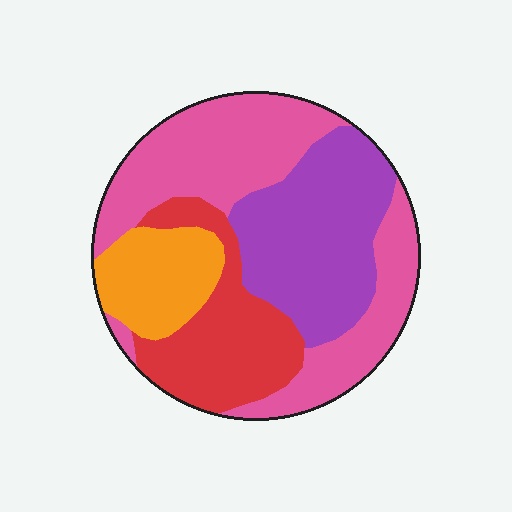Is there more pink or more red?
Pink.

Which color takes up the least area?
Orange, at roughly 15%.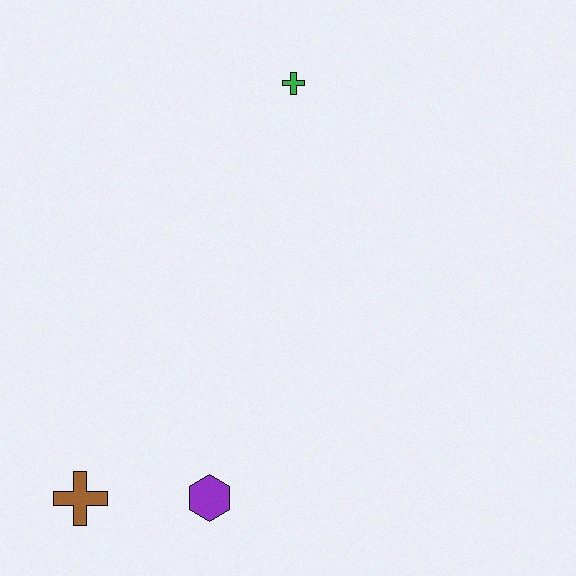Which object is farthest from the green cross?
The brown cross is farthest from the green cross.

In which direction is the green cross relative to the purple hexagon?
The green cross is above the purple hexagon.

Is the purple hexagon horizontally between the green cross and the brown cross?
Yes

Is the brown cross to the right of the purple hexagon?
No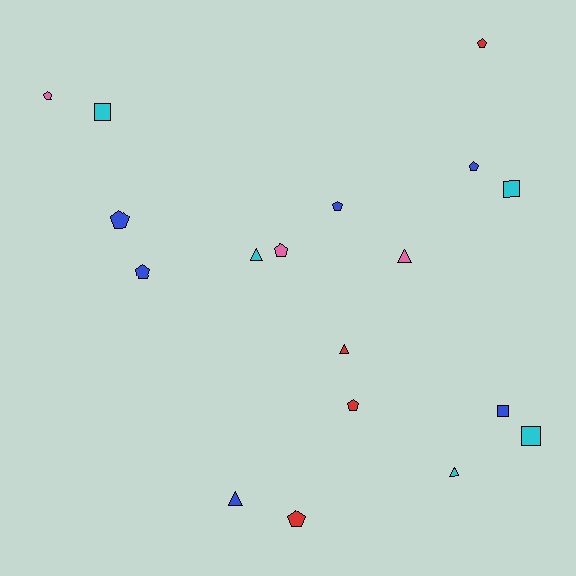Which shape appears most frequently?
Pentagon, with 9 objects.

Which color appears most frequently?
Blue, with 6 objects.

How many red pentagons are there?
There are 3 red pentagons.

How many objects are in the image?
There are 18 objects.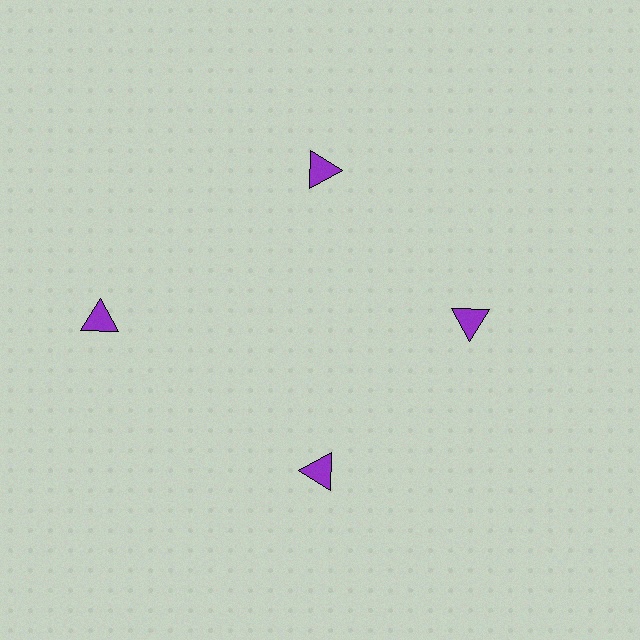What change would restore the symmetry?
The symmetry would be restored by moving it inward, back onto the ring so that all 4 triangles sit at equal angles and equal distance from the center.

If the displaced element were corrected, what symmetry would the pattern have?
It would have 4-fold rotational symmetry — the pattern would map onto itself every 90 degrees.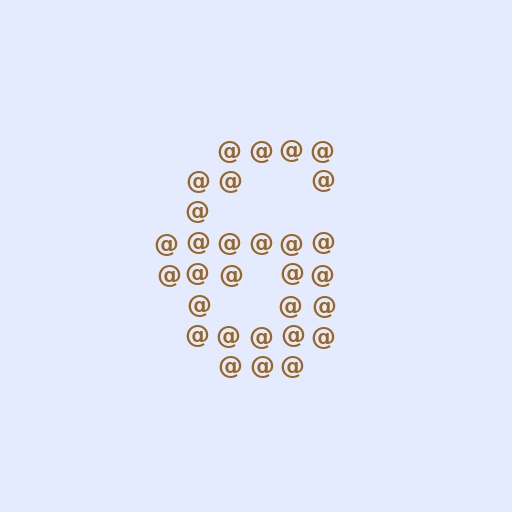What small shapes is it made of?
It is made of small at signs.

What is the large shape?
The large shape is the digit 6.